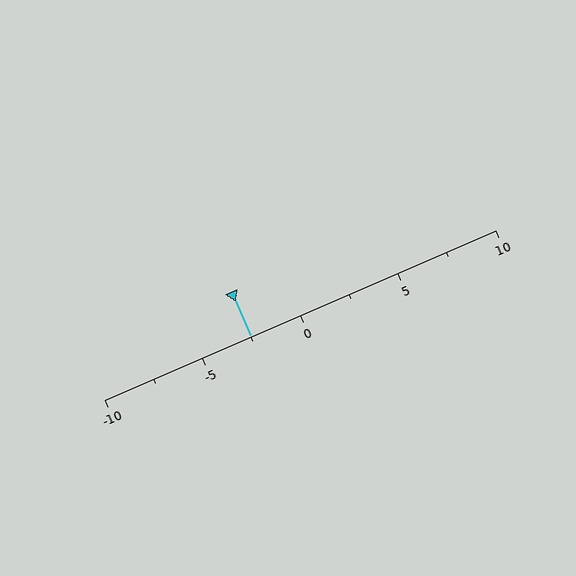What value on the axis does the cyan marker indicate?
The marker indicates approximately -2.5.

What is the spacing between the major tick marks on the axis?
The major ticks are spaced 5 apart.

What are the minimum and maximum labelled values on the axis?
The axis runs from -10 to 10.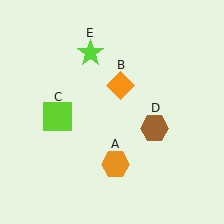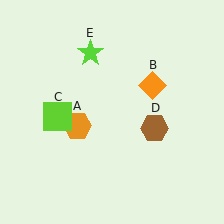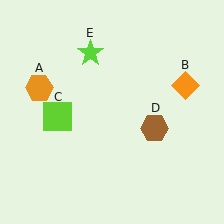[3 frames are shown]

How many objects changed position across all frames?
2 objects changed position: orange hexagon (object A), orange diamond (object B).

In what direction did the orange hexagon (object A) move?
The orange hexagon (object A) moved up and to the left.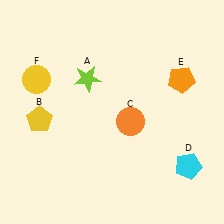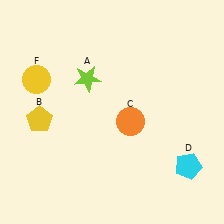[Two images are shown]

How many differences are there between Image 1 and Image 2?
There is 1 difference between the two images.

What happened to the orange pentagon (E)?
The orange pentagon (E) was removed in Image 2. It was in the top-right area of Image 1.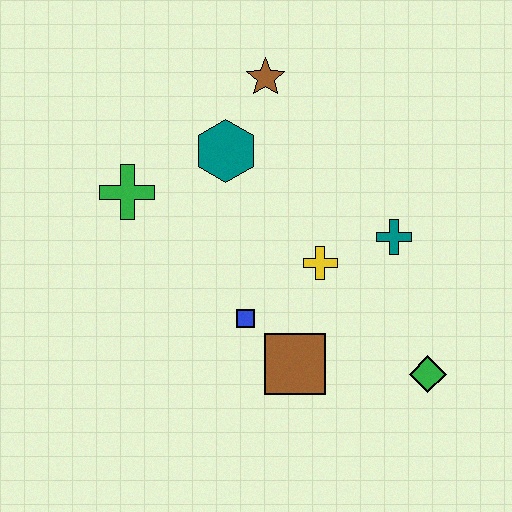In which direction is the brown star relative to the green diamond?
The brown star is above the green diamond.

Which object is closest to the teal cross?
The yellow cross is closest to the teal cross.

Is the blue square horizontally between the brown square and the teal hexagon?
Yes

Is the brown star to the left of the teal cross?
Yes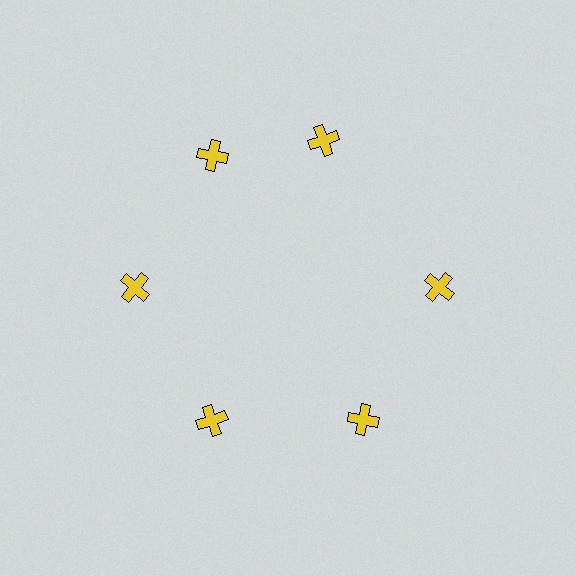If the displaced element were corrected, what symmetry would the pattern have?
It would have 6-fold rotational symmetry — the pattern would map onto itself every 60 degrees.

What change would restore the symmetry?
The symmetry would be restored by rotating it back into even spacing with its neighbors so that all 6 crosses sit at equal angles and equal distance from the center.